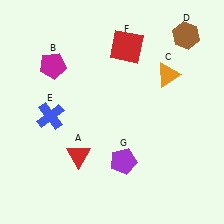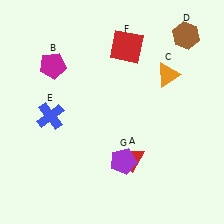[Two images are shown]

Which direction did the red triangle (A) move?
The red triangle (A) moved right.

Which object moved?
The red triangle (A) moved right.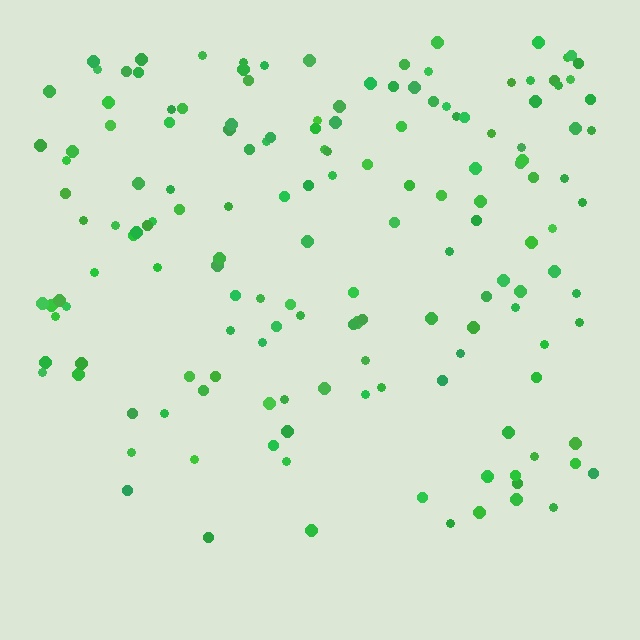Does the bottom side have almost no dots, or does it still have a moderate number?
Still a moderate number, just noticeably fewer than the top.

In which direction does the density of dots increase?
From bottom to top, with the top side densest.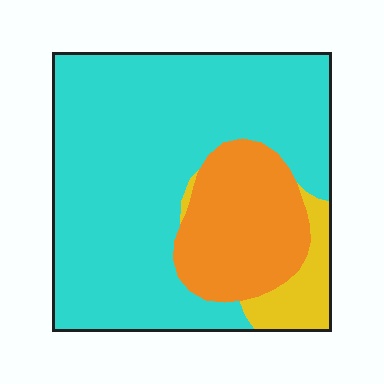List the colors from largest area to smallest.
From largest to smallest: cyan, orange, yellow.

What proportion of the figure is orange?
Orange covers 22% of the figure.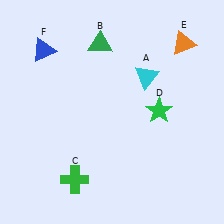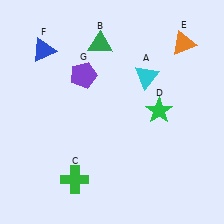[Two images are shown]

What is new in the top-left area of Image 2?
A purple pentagon (G) was added in the top-left area of Image 2.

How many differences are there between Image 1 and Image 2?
There is 1 difference between the two images.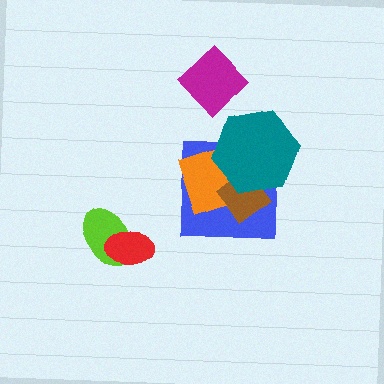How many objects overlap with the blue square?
3 objects overlap with the blue square.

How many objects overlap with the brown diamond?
3 objects overlap with the brown diamond.